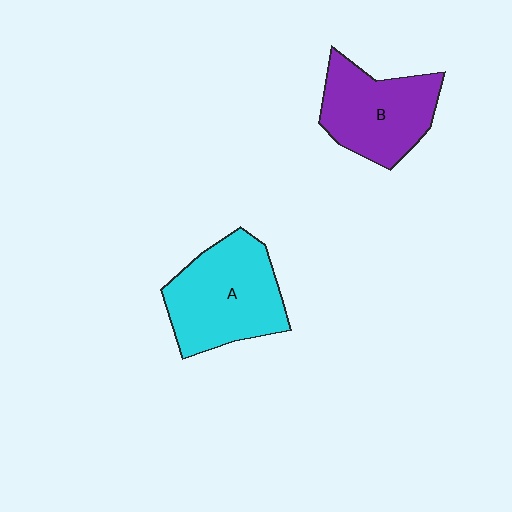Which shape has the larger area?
Shape A (cyan).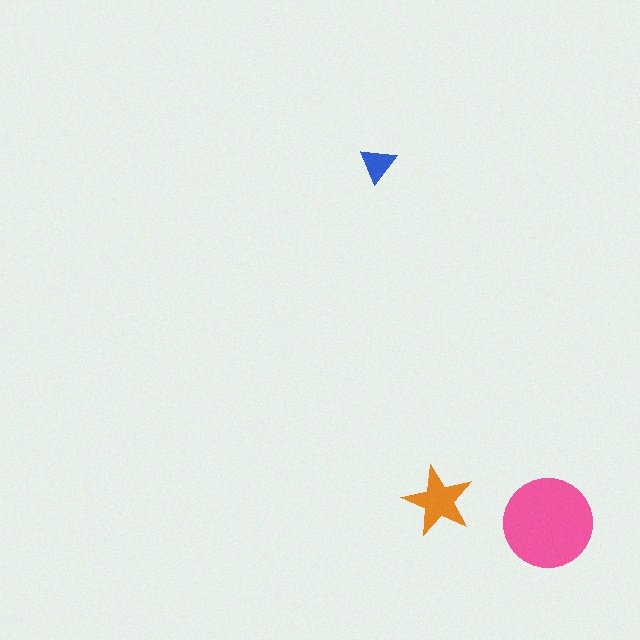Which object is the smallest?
The blue triangle.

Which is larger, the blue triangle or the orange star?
The orange star.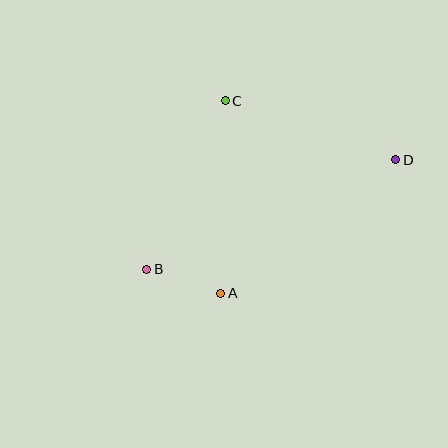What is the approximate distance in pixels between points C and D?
The distance between C and D is approximately 180 pixels.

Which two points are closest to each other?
Points A and B are closest to each other.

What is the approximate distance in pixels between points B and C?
The distance between B and C is approximately 186 pixels.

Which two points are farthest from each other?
Points B and D are farthest from each other.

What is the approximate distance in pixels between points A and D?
The distance between A and D is approximately 220 pixels.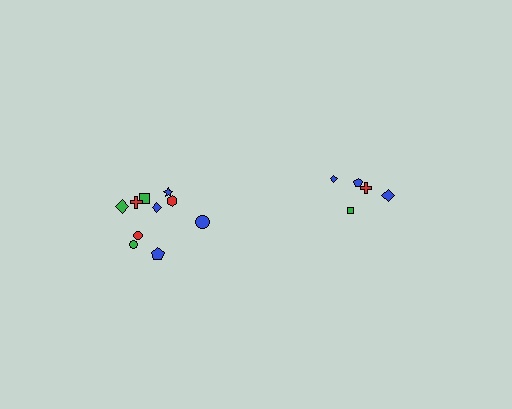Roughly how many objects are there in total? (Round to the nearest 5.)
Roughly 15 objects in total.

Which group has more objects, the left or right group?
The left group.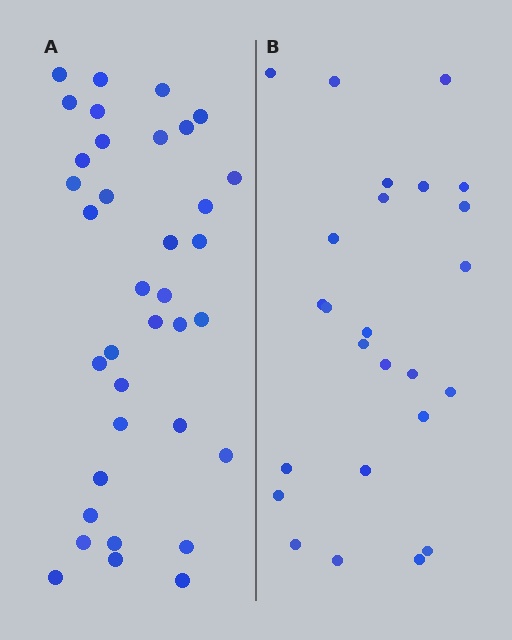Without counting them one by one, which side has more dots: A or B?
Region A (the left region) has more dots.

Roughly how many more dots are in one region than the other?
Region A has roughly 12 or so more dots than region B.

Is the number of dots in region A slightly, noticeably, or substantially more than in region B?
Region A has noticeably more, but not dramatically so. The ratio is roughly 1.4 to 1.